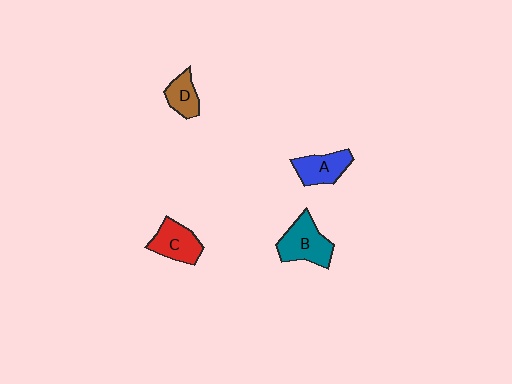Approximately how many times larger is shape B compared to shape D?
Approximately 1.7 times.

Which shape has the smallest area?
Shape D (brown).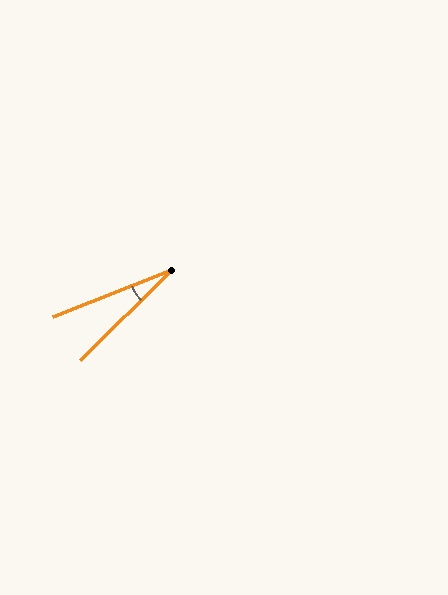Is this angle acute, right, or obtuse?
It is acute.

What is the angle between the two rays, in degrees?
Approximately 23 degrees.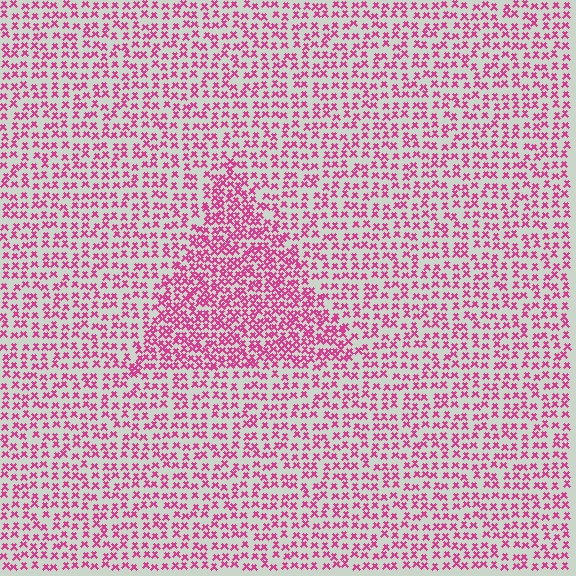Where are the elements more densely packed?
The elements are more densely packed inside the triangle boundary.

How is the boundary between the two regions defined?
The boundary is defined by a change in element density (approximately 1.8x ratio). All elements are the same color, size, and shape.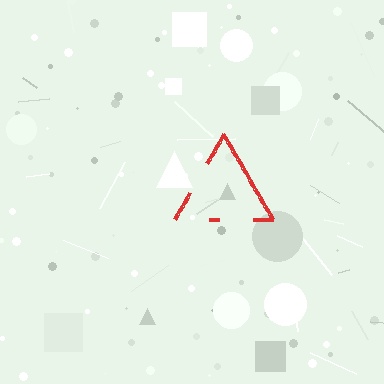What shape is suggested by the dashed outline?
The dashed outline suggests a triangle.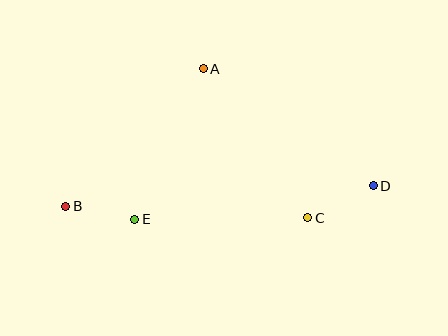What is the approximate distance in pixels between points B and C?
The distance between B and C is approximately 242 pixels.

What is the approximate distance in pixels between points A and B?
The distance between A and B is approximately 195 pixels.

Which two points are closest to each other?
Points B and E are closest to each other.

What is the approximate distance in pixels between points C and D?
The distance between C and D is approximately 73 pixels.